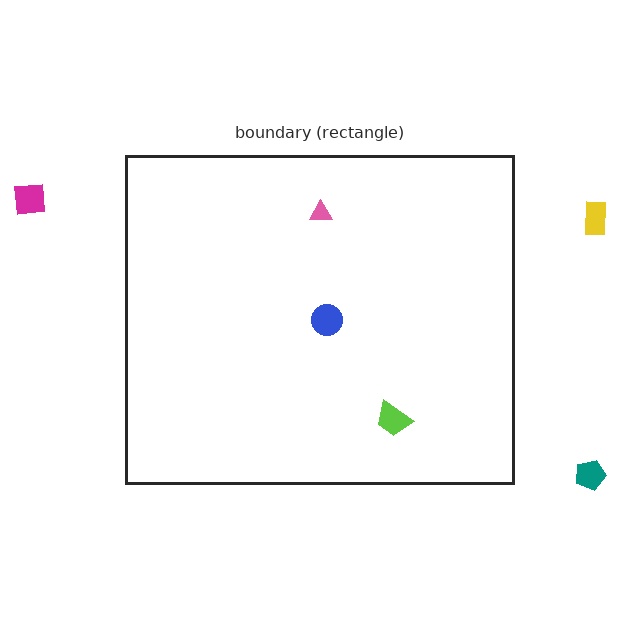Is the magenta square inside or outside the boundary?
Outside.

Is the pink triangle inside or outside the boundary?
Inside.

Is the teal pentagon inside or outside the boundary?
Outside.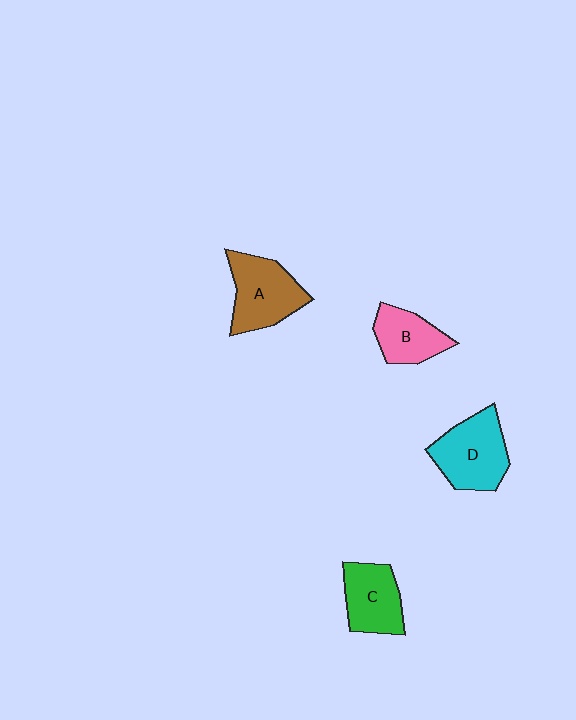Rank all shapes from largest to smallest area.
From largest to smallest: D (cyan), A (brown), C (green), B (pink).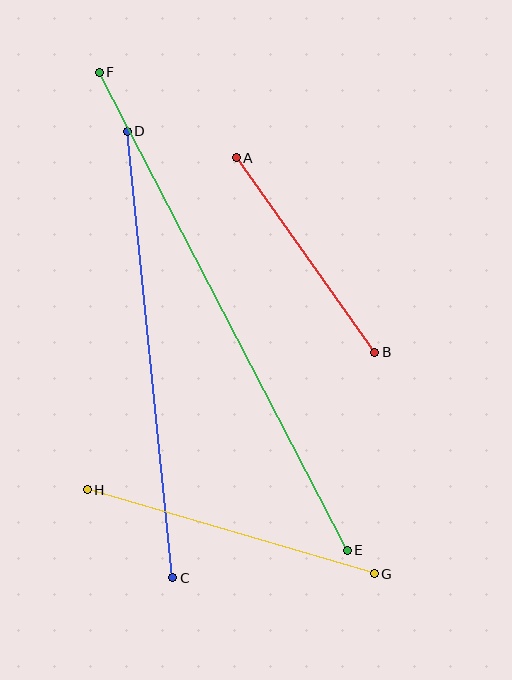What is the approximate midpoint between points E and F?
The midpoint is at approximately (223, 311) pixels.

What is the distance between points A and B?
The distance is approximately 239 pixels.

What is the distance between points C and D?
The distance is approximately 449 pixels.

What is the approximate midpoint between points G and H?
The midpoint is at approximately (231, 532) pixels.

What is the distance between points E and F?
The distance is approximately 539 pixels.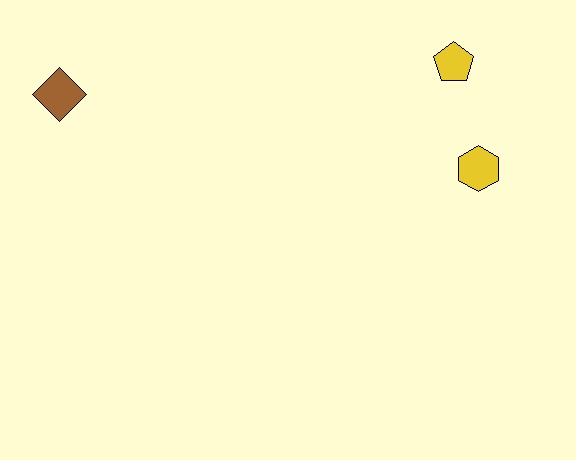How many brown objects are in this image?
There is 1 brown object.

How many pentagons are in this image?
There is 1 pentagon.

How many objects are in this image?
There are 3 objects.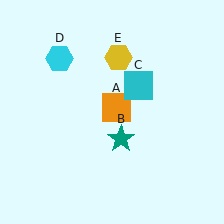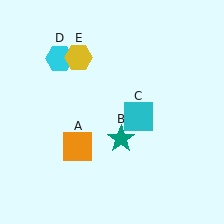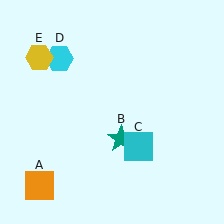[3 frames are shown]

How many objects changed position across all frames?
3 objects changed position: orange square (object A), cyan square (object C), yellow hexagon (object E).